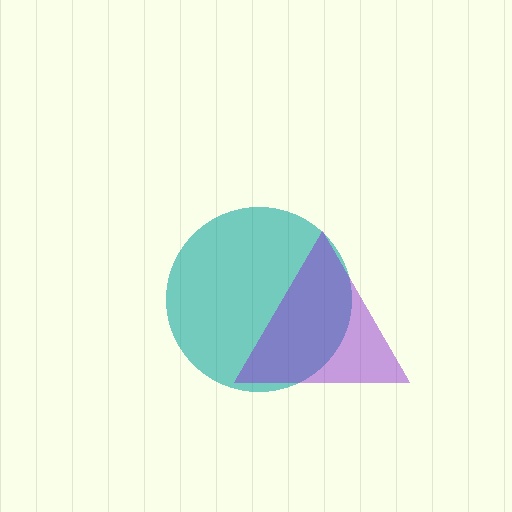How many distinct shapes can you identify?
There are 2 distinct shapes: a teal circle, a purple triangle.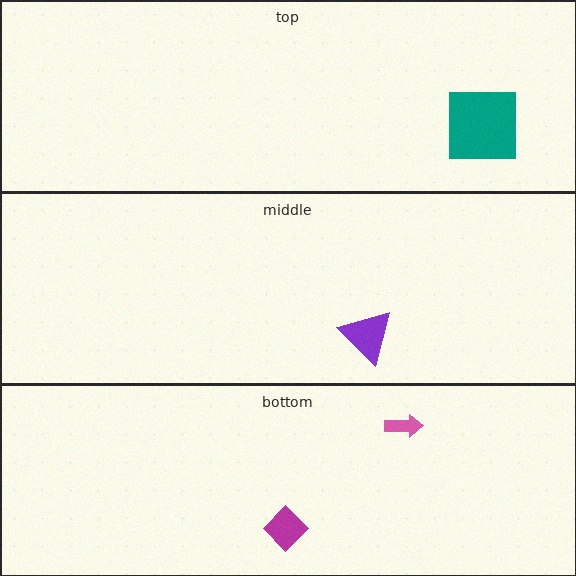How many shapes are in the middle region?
1.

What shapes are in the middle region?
The purple triangle.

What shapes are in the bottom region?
The pink arrow, the magenta diamond.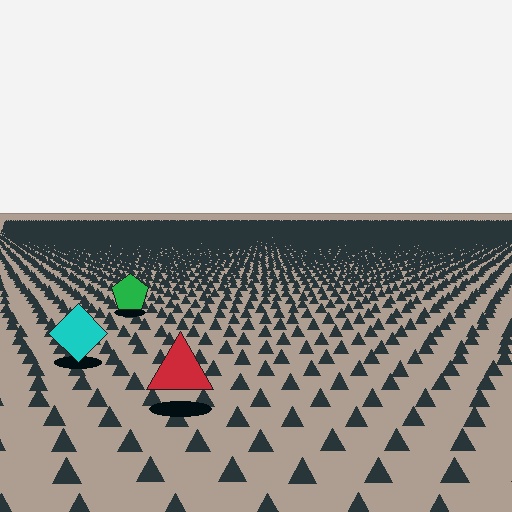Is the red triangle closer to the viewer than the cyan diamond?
Yes. The red triangle is closer — you can tell from the texture gradient: the ground texture is coarser near it.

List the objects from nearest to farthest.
From nearest to farthest: the red triangle, the cyan diamond, the green pentagon.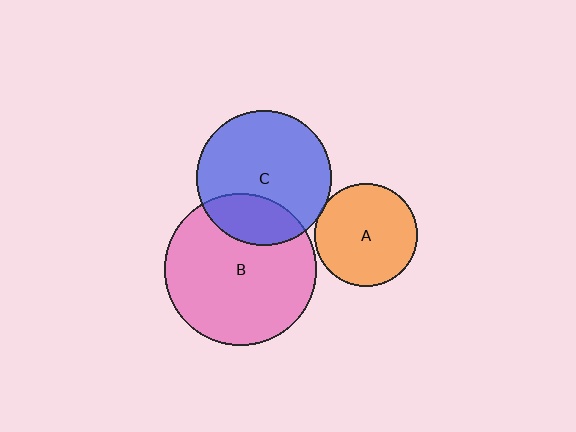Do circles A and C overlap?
Yes.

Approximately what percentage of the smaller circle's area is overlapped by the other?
Approximately 5%.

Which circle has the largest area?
Circle B (pink).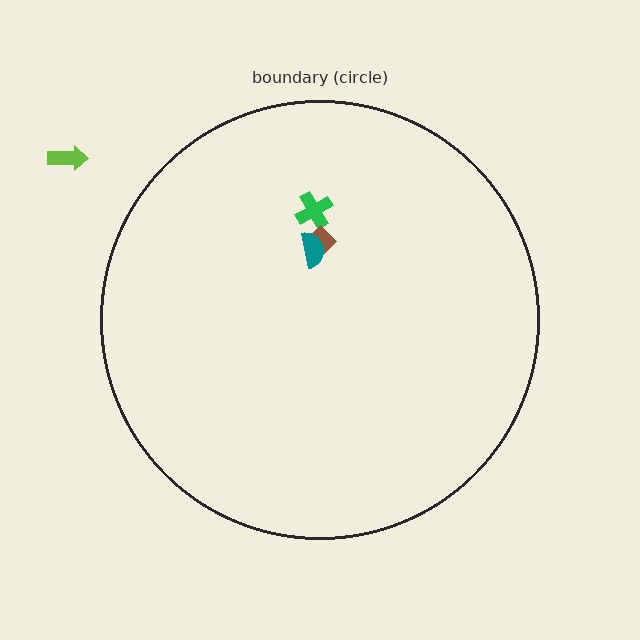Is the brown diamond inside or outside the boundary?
Inside.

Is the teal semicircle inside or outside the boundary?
Inside.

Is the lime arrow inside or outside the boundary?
Outside.